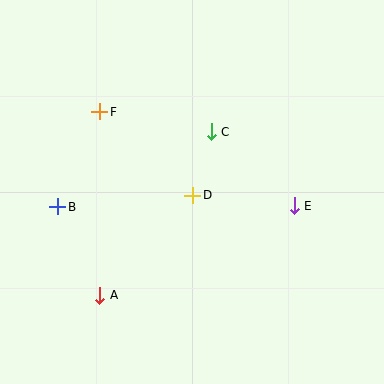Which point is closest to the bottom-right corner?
Point E is closest to the bottom-right corner.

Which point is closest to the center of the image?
Point D at (193, 195) is closest to the center.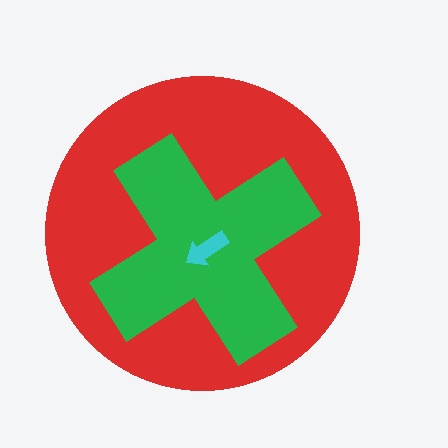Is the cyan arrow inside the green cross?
Yes.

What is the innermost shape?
The cyan arrow.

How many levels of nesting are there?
3.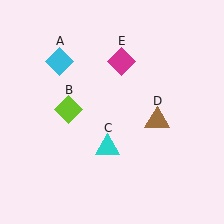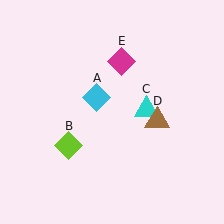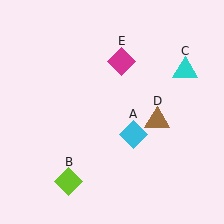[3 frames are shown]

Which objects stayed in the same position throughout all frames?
Brown triangle (object D) and magenta diamond (object E) remained stationary.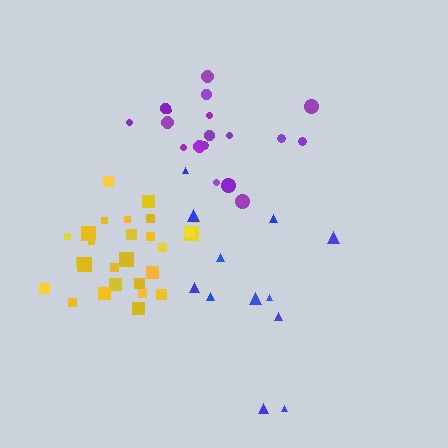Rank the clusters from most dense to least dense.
yellow, purple, blue.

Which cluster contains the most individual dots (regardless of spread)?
Yellow (27).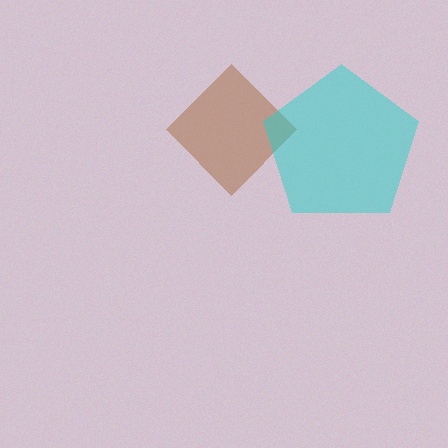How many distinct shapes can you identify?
There are 2 distinct shapes: a brown diamond, a cyan pentagon.